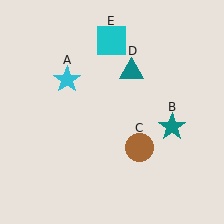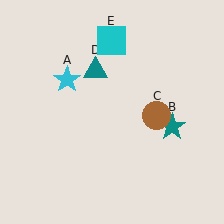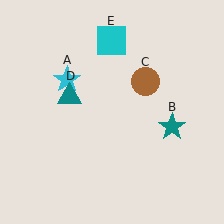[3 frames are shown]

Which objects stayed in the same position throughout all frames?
Cyan star (object A) and teal star (object B) and cyan square (object E) remained stationary.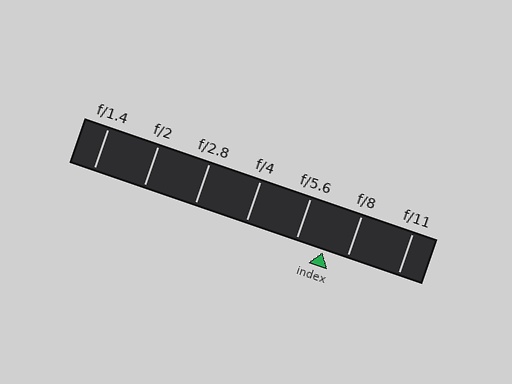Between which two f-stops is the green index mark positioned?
The index mark is between f/5.6 and f/8.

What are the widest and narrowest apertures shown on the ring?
The widest aperture shown is f/1.4 and the narrowest is f/11.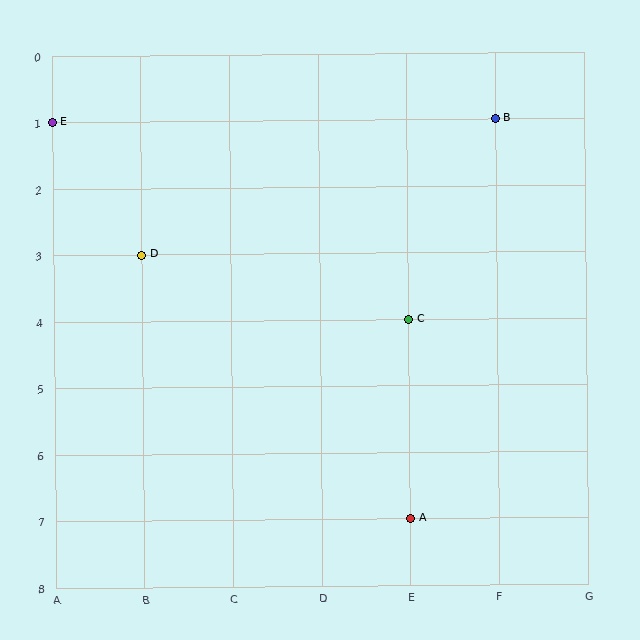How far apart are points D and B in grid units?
Points D and B are 4 columns and 2 rows apart (about 4.5 grid units diagonally).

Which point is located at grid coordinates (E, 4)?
Point C is at (E, 4).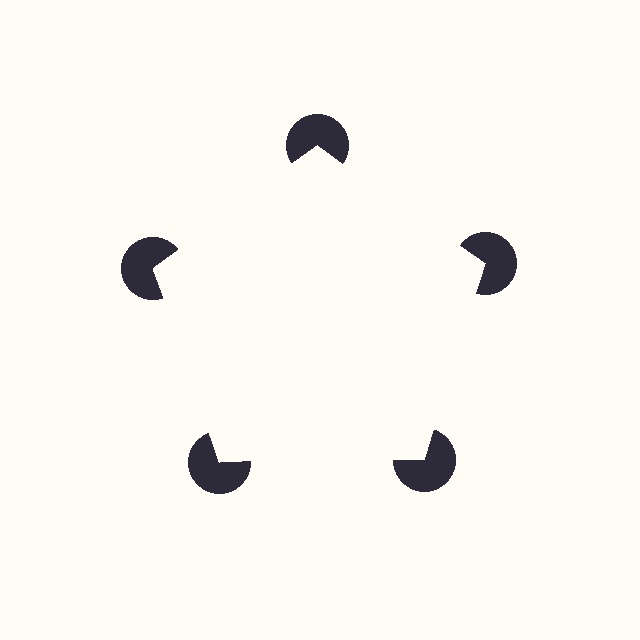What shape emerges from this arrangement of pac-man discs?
An illusory pentagon — its edges are inferred from the aligned wedge cuts in the pac-man discs, not physically drawn.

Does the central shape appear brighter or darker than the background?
It typically appears slightly brighter than the background, even though no actual brightness change is drawn.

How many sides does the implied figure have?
5 sides.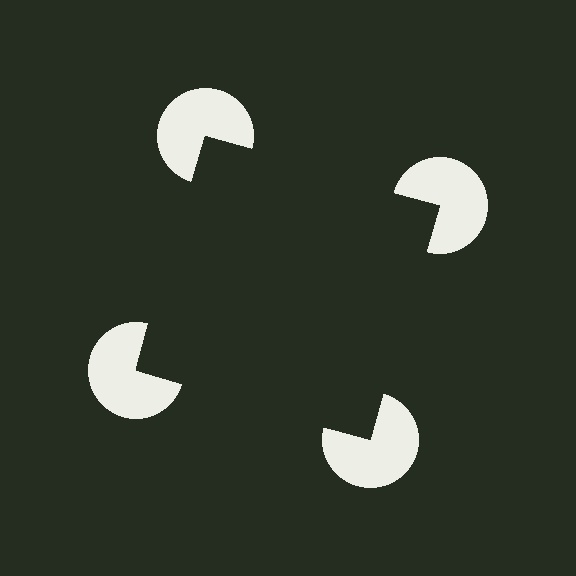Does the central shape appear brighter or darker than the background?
It typically appears slightly darker than the background, even though no actual brightness change is drawn.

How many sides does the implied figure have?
4 sides.